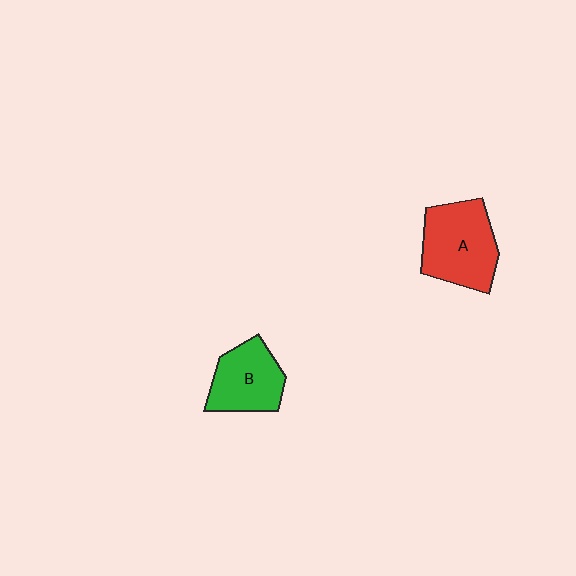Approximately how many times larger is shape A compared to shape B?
Approximately 1.3 times.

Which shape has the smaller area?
Shape B (green).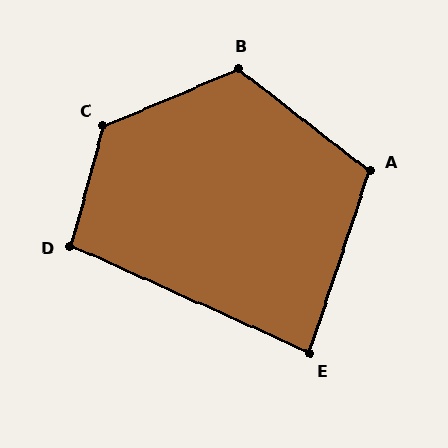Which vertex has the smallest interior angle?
E, at approximately 84 degrees.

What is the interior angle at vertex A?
Approximately 109 degrees (obtuse).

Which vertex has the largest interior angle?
C, at approximately 128 degrees.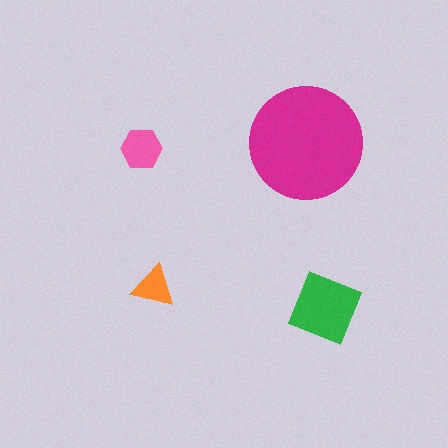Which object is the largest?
The magenta circle.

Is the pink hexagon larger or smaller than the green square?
Smaller.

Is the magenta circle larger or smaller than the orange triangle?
Larger.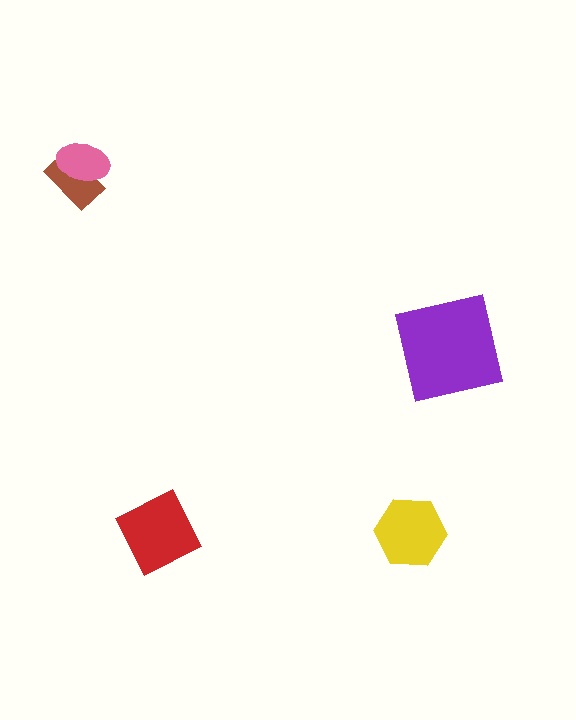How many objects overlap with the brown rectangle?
1 object overlaps with the brown rectangle.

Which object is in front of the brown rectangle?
The pink ellipse is in front of the brown rectangle.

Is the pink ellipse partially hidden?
No, no other shape covers it.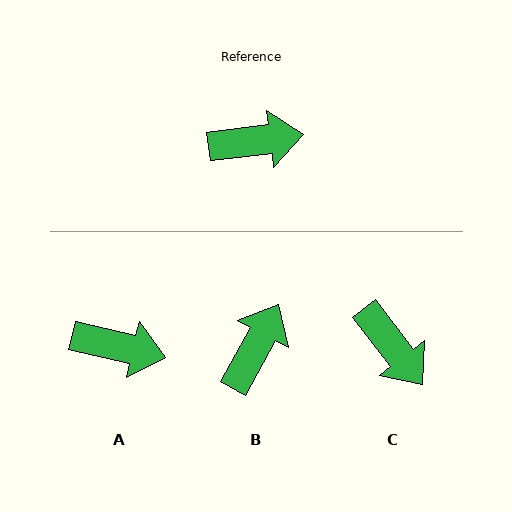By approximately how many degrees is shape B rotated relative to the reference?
Approximately 54 degrees counter-clockwise.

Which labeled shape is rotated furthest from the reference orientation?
C, about 60 degrees away.